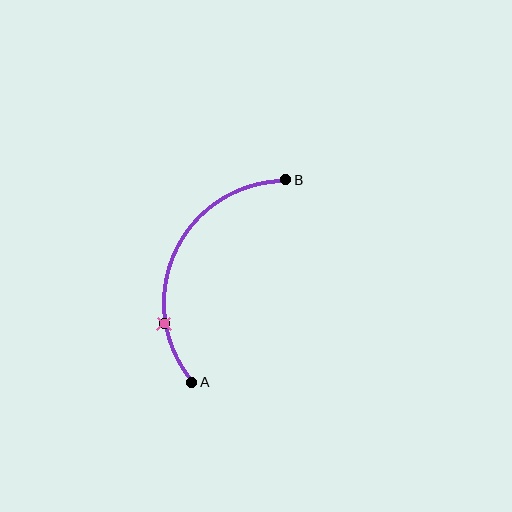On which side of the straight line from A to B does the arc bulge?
The arc bulges to the left of the straight line connecting A and B.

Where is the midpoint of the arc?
The arc midpoint is the point on the curve farthest from the straight line joining A and B. It sits to the left of that line.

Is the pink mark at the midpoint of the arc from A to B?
No. The pink mark lies on the arc but is closer to endpoint A. The arc midpoint would be at the point on the curve equidistant along the arc from both A and B.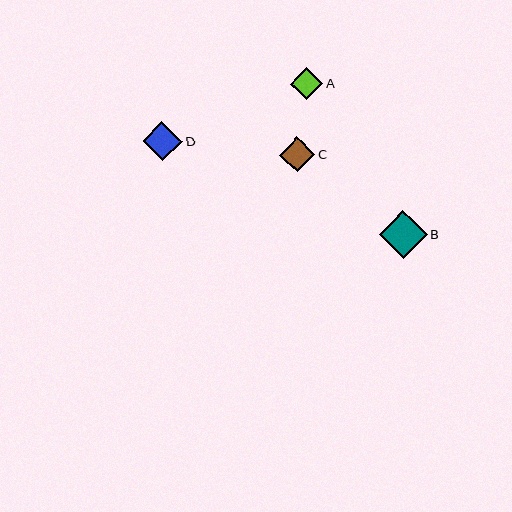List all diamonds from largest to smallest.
From largest to smallest: B, D, C, A.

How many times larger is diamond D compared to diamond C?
Diamond D is approximately 1.1 times the size of diamond C.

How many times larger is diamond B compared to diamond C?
Diamond B is approximately 1.4 times the size of diamond C.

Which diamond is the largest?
Diamond B is the largest with a size of approximately 48 pixels.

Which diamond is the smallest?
Diamond A is the smallest with a size of approximately 32 pixels.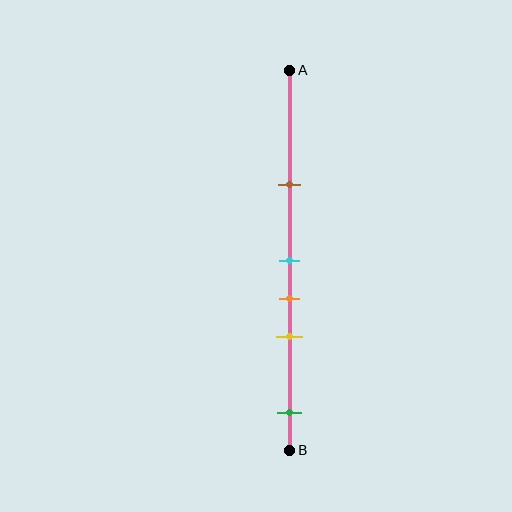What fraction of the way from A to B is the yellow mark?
The yellow mark is approximately 70% (0.7) of the way from A to B.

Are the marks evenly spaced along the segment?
No, the marks are not evenly spaced.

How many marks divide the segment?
There are 5 marks dividing the segment.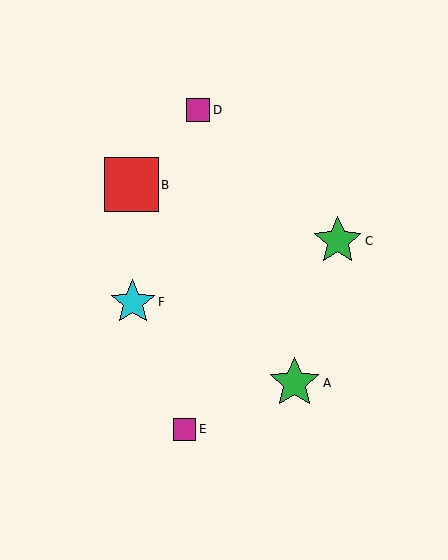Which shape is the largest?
The red square (labeled B) is the largest.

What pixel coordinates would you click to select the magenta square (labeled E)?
Click at (185, 429) to select the magenta square E.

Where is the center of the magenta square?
The center of the magenta square is at (198, 110).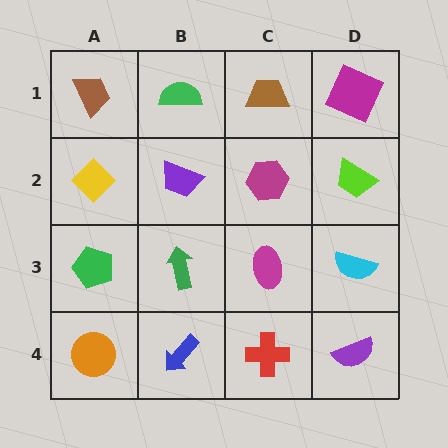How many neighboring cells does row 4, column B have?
3.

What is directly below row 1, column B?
A purple trapezoid.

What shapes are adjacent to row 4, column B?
A green arrow (row 3, column B), an orange circle (row 4, column A), a red cross (row 4, column C).